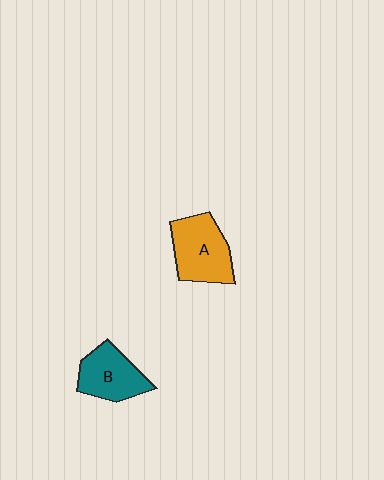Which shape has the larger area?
Shape A (orange).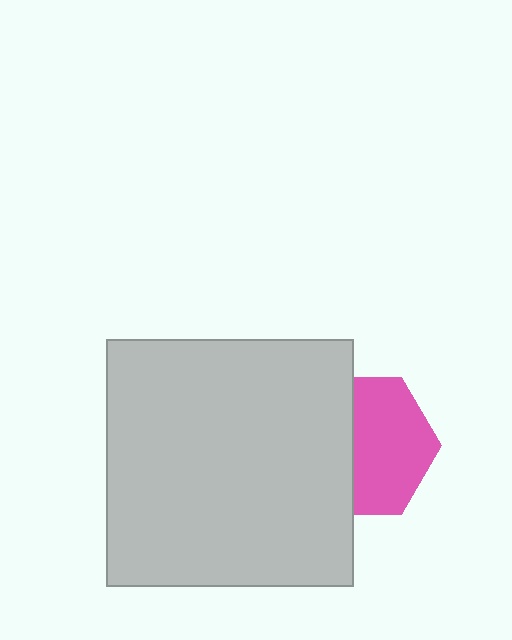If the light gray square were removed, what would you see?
You would see the complete pink hexagon.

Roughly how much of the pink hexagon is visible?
About half of it is visible (roughly 57%).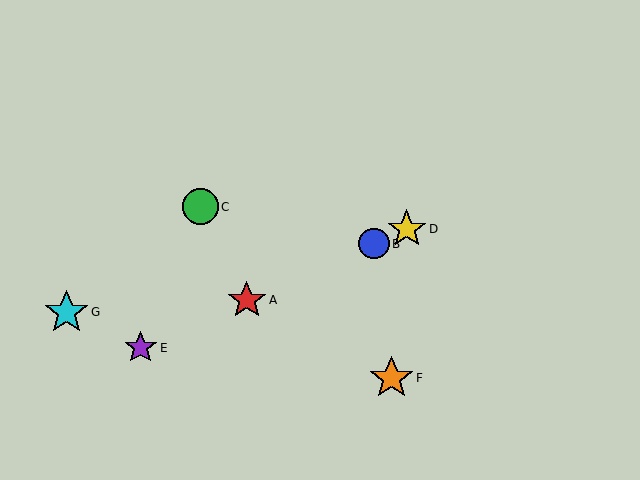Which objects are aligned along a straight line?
Objects A, B, D, E are aligned along a straight line.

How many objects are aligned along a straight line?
4 objects (A, B, D, E) are aligned along a straight line.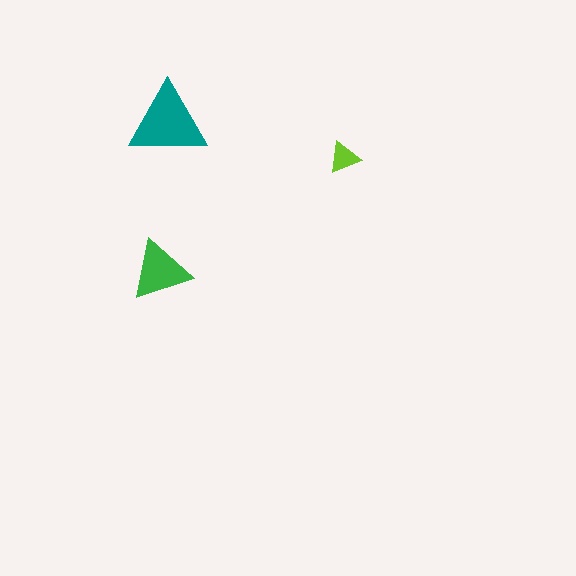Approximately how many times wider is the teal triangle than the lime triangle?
About 2.5 times wider.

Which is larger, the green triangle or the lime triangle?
The green one.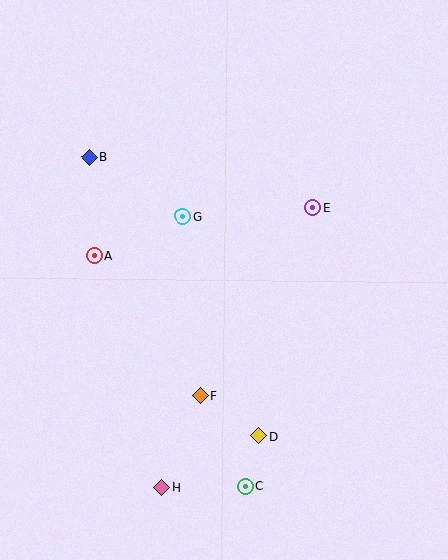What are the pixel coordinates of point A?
Point A is at (94, 256).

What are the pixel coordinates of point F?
Point F is at (200, 396).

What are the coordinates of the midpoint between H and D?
The midpoint between H and D is at (210, 462).